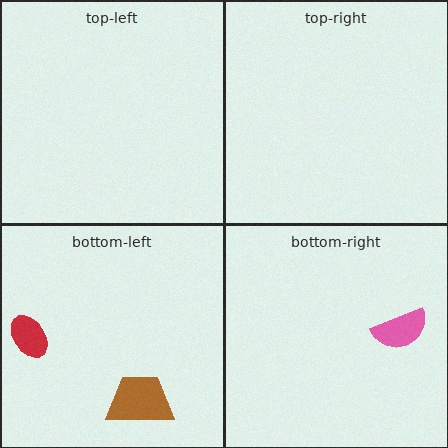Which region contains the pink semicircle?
The bottom-right region.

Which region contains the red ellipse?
The bottom-left region.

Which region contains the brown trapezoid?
The bottom-left region.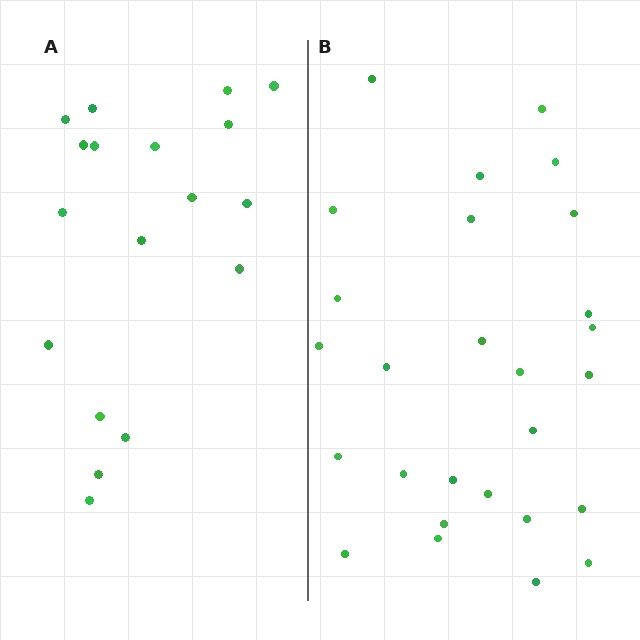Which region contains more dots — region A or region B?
Region B (the right region) has more dots.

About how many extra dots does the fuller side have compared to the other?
Region B has roughly 8 or so more dots than region A.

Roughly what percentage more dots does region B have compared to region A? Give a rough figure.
About 50% more.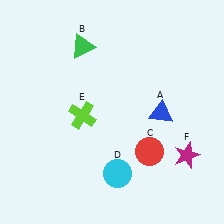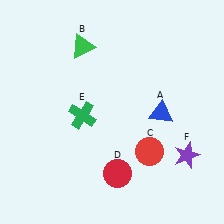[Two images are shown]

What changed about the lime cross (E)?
In Image 1, E is lime. In Image 2, it changed to green.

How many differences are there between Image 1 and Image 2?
There are 3 differences between the two images.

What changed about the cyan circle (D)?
In Image 1, D is cyan. In Image 2, it changed to red.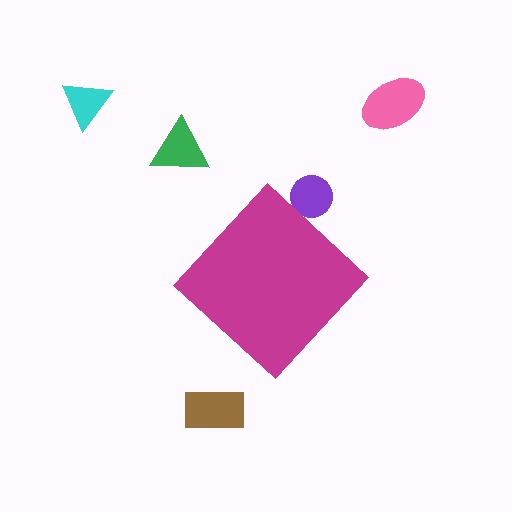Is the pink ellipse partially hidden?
No, the pink ellipse is fully visible.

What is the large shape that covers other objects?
A magenta diamond.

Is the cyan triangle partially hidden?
No, the cyan triangle is fully visible.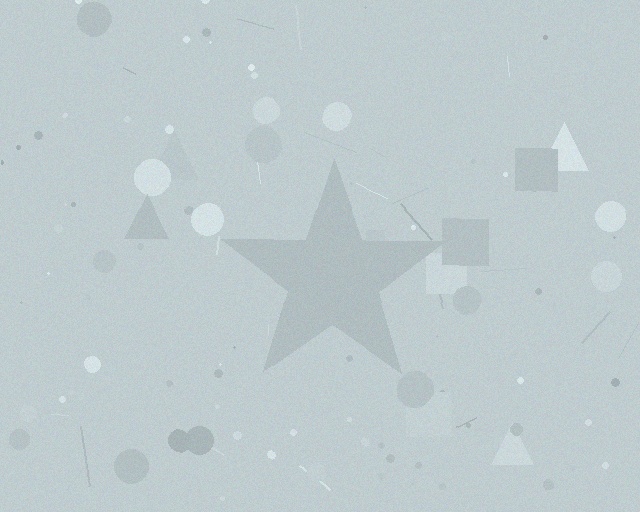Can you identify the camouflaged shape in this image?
The camouflaged shape is a star.